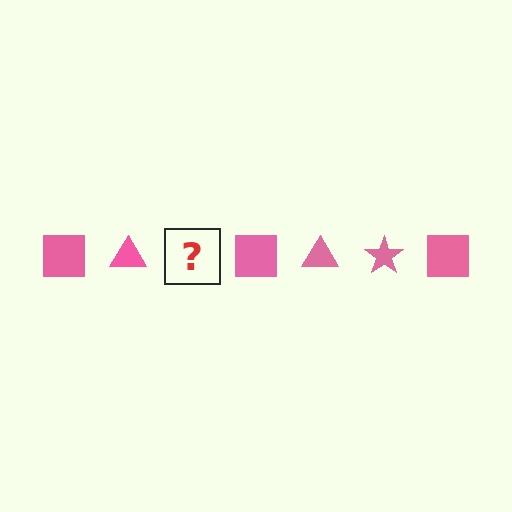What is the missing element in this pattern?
The missing element is a pink star.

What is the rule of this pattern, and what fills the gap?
The rule is that the pattern cycles through square, triangle, star shapes in pink. The gap should be filled with a pink star.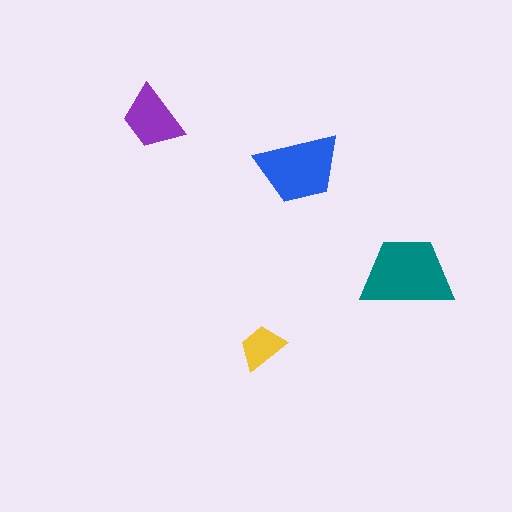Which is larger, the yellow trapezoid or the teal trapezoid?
The teal one.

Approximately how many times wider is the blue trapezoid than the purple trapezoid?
About 1.5 times wider.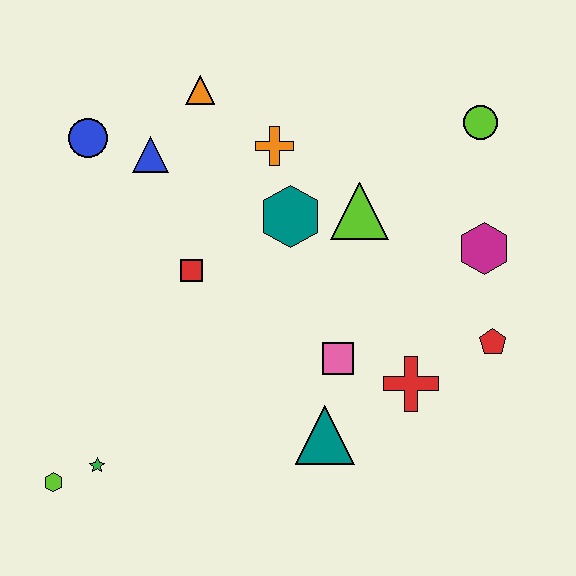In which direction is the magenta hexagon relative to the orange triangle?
The magenta hexagon is to the right of the orange triangle.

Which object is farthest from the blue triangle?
The red pentagon is farthest from the blue triangle.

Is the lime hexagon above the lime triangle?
No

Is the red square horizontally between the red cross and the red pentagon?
No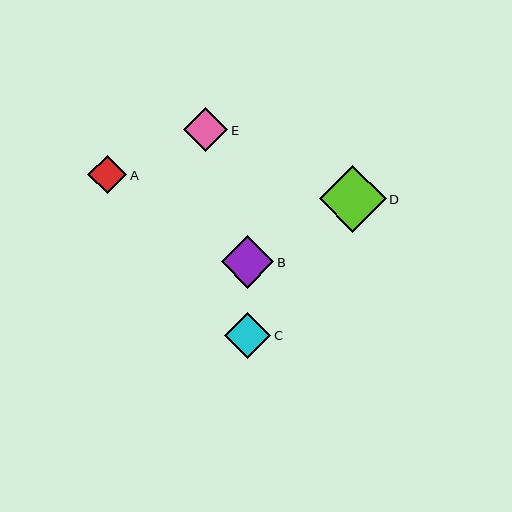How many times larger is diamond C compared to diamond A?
Diamond C is approximately 1.2 times the size of diamond A.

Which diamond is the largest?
Diamond D is the largest with a size of approximately 67 pixels.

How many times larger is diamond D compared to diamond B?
Diamond D is approximately 1.3 times the size of diamond B.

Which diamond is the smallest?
Diamond A is the smallest with a size of approximately 39 pixels.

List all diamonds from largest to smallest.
From largest to smallest: D, B, C, E, A.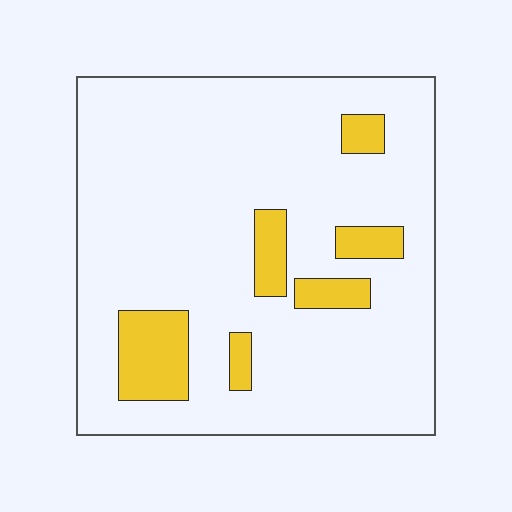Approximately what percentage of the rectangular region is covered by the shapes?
Approximately 15%.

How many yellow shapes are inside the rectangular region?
6.